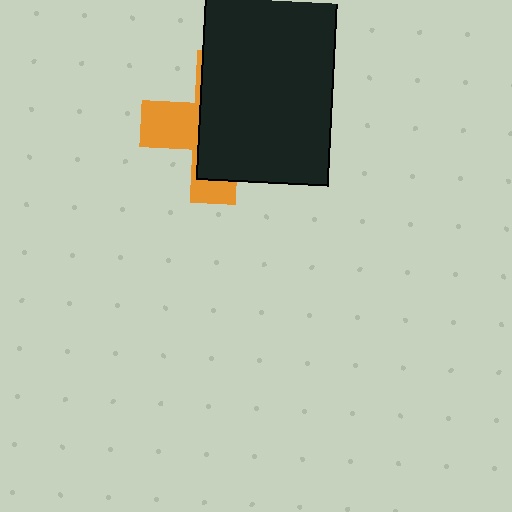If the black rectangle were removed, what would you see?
You would see the complete orange cross.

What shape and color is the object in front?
The object in front is a black rectangle.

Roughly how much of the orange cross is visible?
A small part of it is visible (roughly 34%).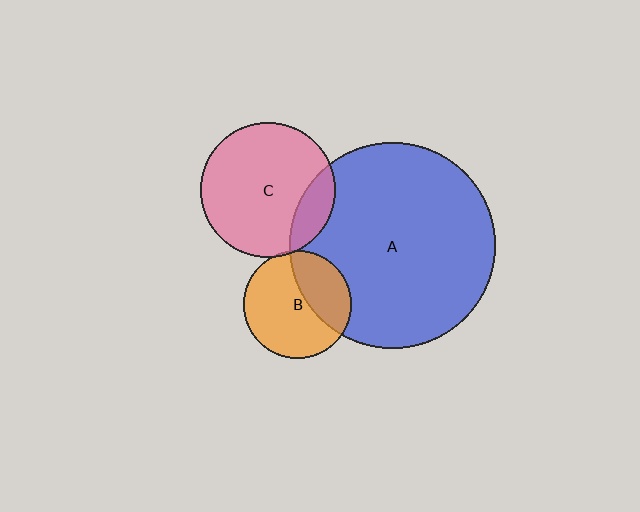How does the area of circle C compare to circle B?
Approximately 1.6 times.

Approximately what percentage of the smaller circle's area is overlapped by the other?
Approximately 5%.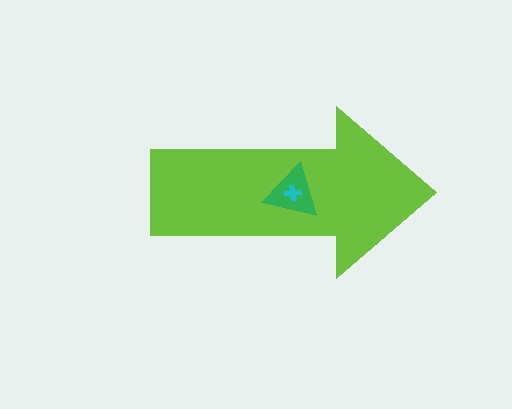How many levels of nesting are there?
3.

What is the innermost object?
The cyan cross.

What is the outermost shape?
The lime arrow.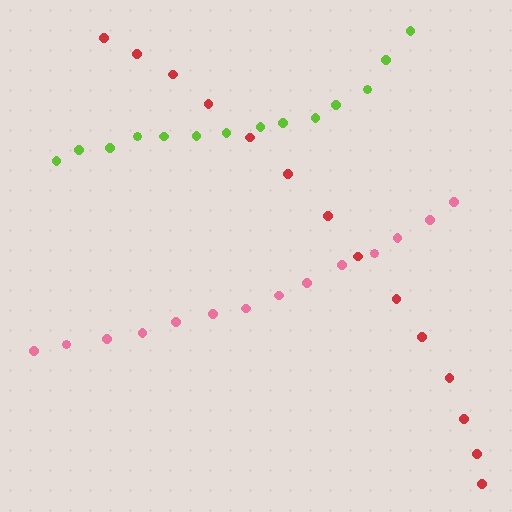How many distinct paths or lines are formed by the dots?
There are 3 distinct paths.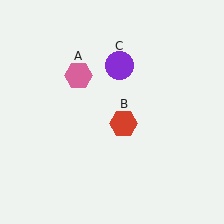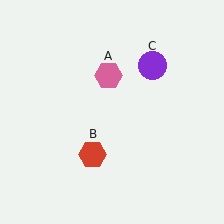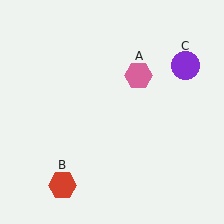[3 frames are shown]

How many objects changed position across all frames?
3 objects changed position: pink hexagon (object A), red hexagon (object B), purple circle (object C).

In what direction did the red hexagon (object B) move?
The red hexagon (object B) moved down and to the left.